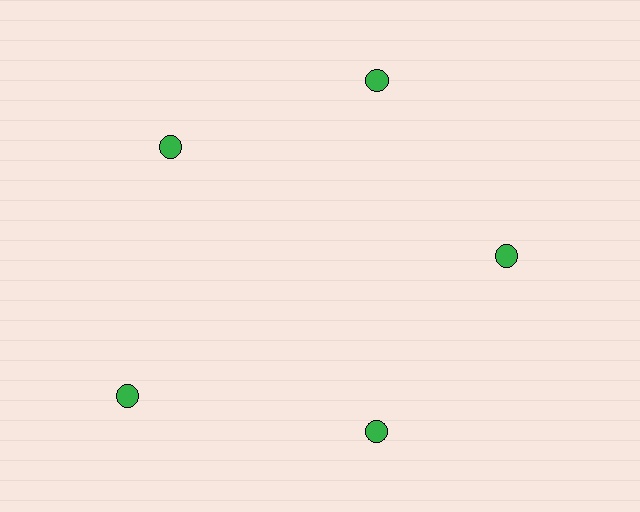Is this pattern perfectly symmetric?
No. The 5 green circles are arranged in a ring, but one element near the 8 o'clock position is pushed outward from the center, breaking the 5-fold rotational symmetry.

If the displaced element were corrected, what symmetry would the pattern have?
It would have 5-fold rotational symmetry — the pattern would map onto itself every 72 degrees.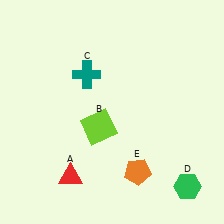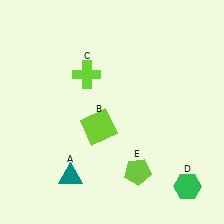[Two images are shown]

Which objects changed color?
A changed from red to teal. C changed from teal to lime. E changed from orange to lime.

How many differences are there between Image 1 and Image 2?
There are 3 differences between the two images.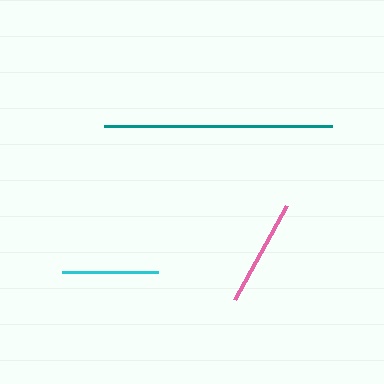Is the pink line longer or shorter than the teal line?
The teal line is longer than the pink line.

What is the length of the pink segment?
The pink segment is approximately 107 pixels long.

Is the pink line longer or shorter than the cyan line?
The pink line is longer than the cyan line.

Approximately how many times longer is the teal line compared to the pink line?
The teal line is approximately 2.1 times the length of the pink line.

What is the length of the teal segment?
The teal segment is approximately 228 pixels long.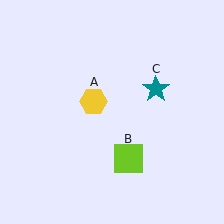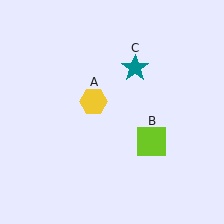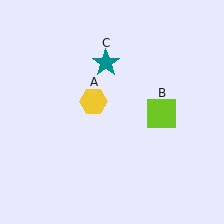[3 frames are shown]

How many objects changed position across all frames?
2 objects changed position: lime square (object B), teal star (object C).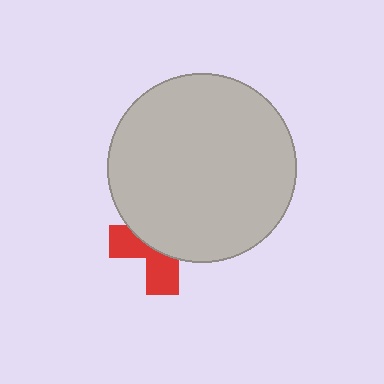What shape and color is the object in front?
The object in front is a light gray circle.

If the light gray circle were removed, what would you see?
You would see the complete red cross.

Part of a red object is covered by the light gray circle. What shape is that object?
It is a cross.